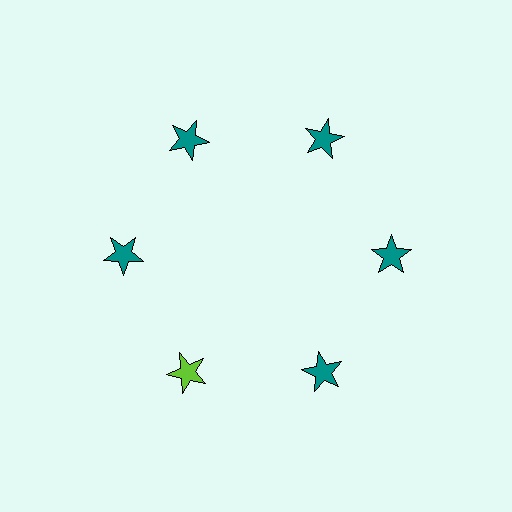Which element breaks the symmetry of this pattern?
The lime star at roughly the 7 o'clock position breaks the symmetry. All other shapes are teal stars.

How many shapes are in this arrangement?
There are 6 shapes arranged in a ring pattern.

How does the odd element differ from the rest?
It has a different color: lime instead of teal.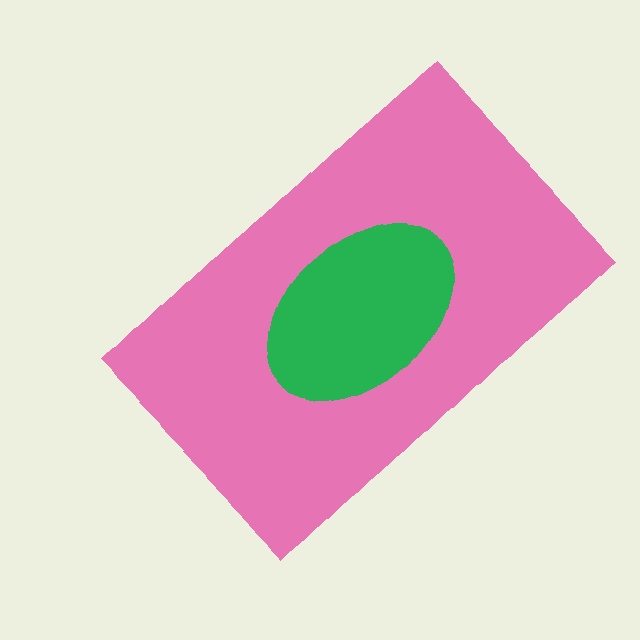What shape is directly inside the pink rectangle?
The green ellipse.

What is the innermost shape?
The green ellipse.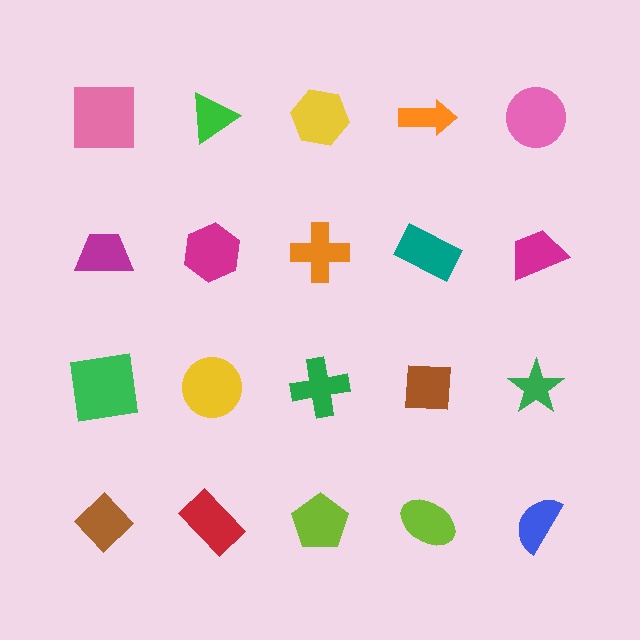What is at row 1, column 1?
A pink square.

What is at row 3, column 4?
A brown square.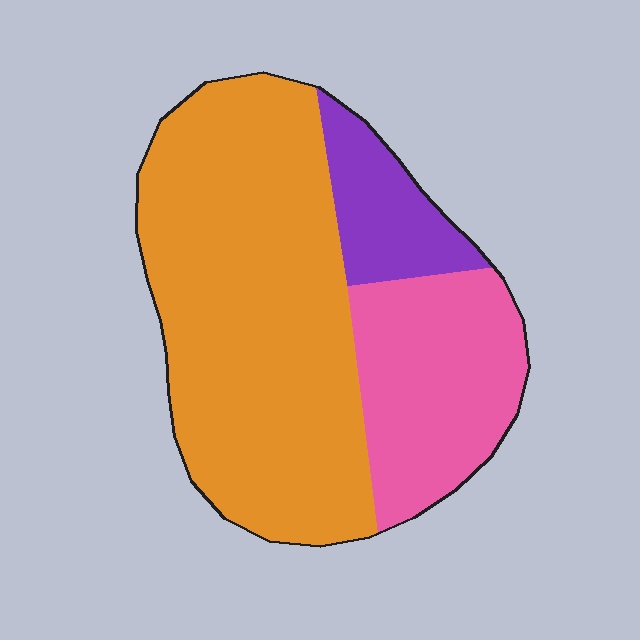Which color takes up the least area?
Purple, at roughly 10%.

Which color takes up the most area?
Orange, at roughly 60%.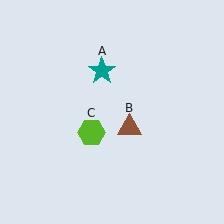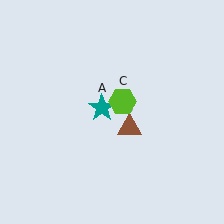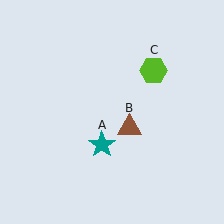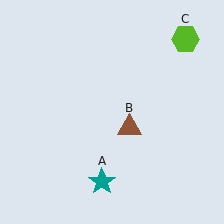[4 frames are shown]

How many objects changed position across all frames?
2 objects changed position: teal star (object A), lime hexagon (object C).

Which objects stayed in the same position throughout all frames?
Brown triangle (object B) remained stationary.